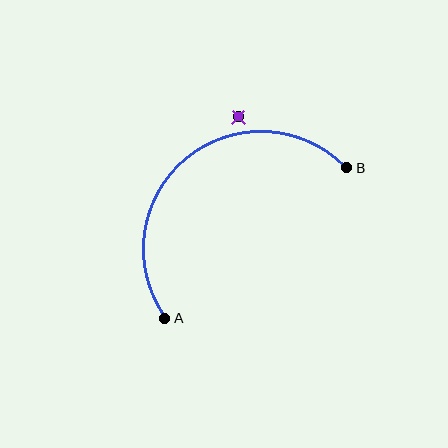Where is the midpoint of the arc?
The arc midpoint is the point on the curve farthest from the straight line joining A and B. It sits above and to the left of that line.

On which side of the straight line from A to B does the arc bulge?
The arc bulges above and to the left of the straight line connecting A and B.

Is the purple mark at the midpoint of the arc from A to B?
No — the purple mark does not lie on the arc at all. It sits slightly outside the curve.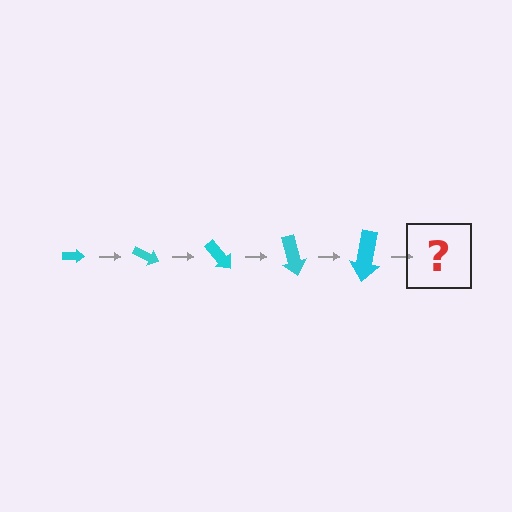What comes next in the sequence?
The next element should be an arrow, larger than the previous one and rotated 125 degrees from the start.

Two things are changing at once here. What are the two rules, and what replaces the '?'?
The two rules are that the arrow grows larger each step and it rotates 25 degrees each step. The '?' should be an arrow, larger than the previous one and rotated 125 degrees from the start.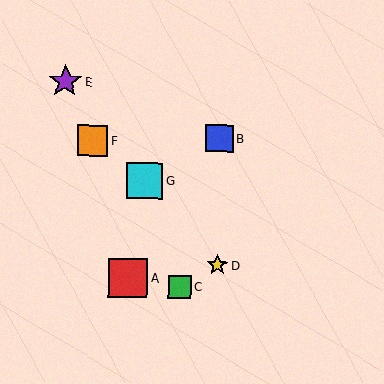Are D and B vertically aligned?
Yes, both are at x≈217.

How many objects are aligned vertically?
2 objects (B, D) are aligned vertically.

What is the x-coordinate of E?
Object E is at x≈65.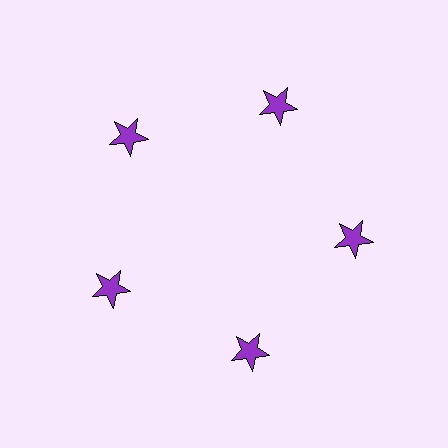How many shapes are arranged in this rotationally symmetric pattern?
There are 5 shapes, arranged in 5 groups of 1.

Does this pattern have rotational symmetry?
Yes, this pattern has 5-fold rotational symmetry. It looks the same after rotating 72 degrees around the center.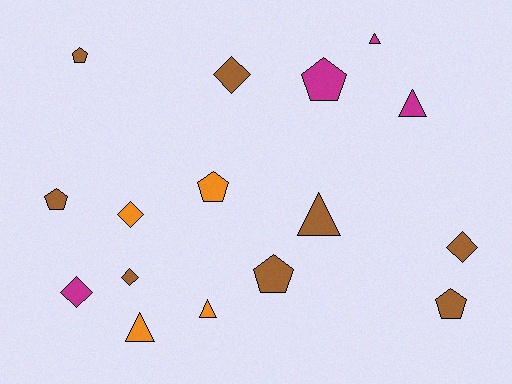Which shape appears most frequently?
Pentagon, with 6 objects.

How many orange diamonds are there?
There is 1 orange diamond.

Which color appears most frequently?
Brown, with 8 objects.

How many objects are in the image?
There are 16 objects.